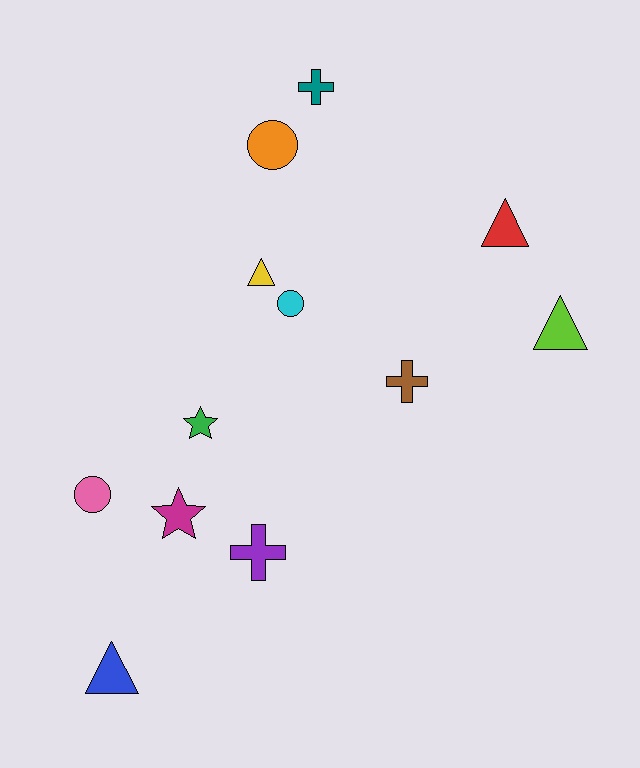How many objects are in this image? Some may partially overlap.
There are 12 objects.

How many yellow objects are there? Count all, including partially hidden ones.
There is 1 yellow object.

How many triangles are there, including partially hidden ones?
There are 4 triangles.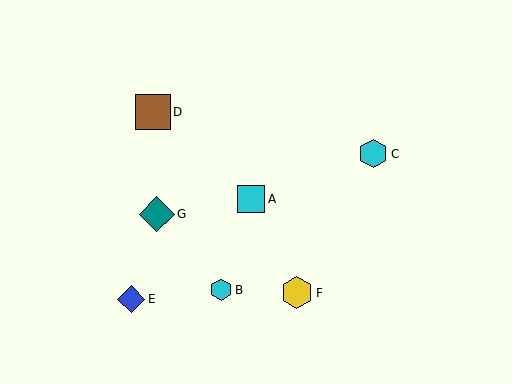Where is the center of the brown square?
The center of the brown square is at (153, 112).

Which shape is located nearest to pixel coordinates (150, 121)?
The brown square (labeled D) at (153, 112) is nearest to that location.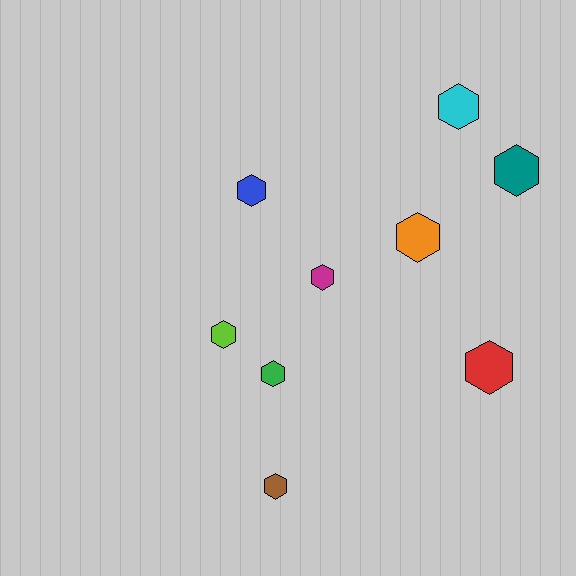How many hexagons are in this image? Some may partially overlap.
There are 9 hexagons.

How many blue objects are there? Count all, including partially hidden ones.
There is 1 blue object.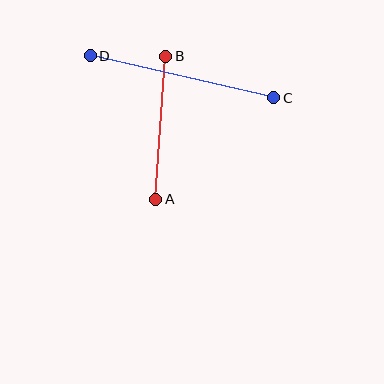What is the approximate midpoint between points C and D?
The midpoint is at approximately (182, 77) pixels.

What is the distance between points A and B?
The distance is approximately 144 pixels.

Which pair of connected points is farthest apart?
Points C and D are farthest apart.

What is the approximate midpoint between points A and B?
The midpoint is at approximately (161, 128) pixels.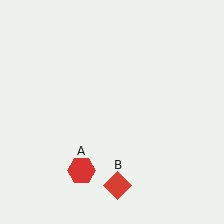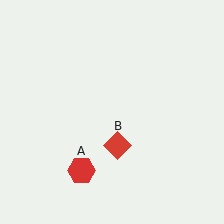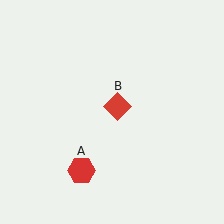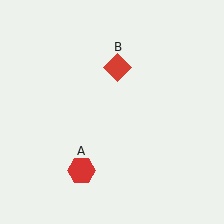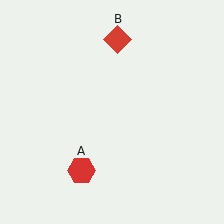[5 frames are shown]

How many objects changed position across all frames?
1 object changed position: red diamond (object B).